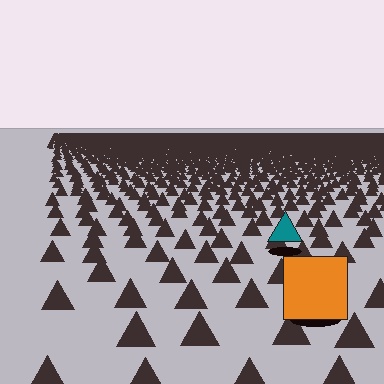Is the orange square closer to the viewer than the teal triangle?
Yes. The orange square is closer — you can tell from the texture gradient: the ground texture is coarser near it.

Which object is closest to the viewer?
The orange square is closest. The texture marks near it are larger and more spread out.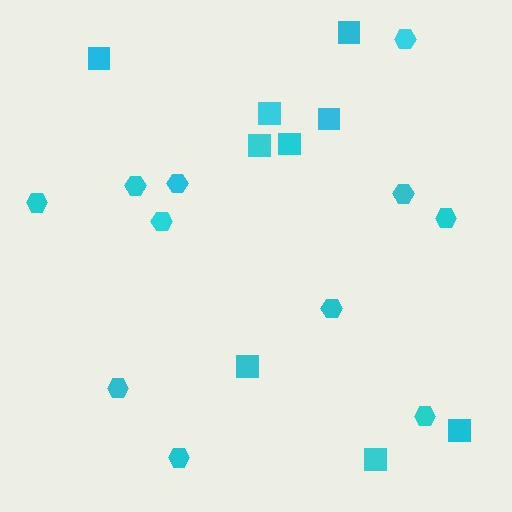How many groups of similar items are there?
There are 2 groups: one group of hexagons (11) and one group of squares (9).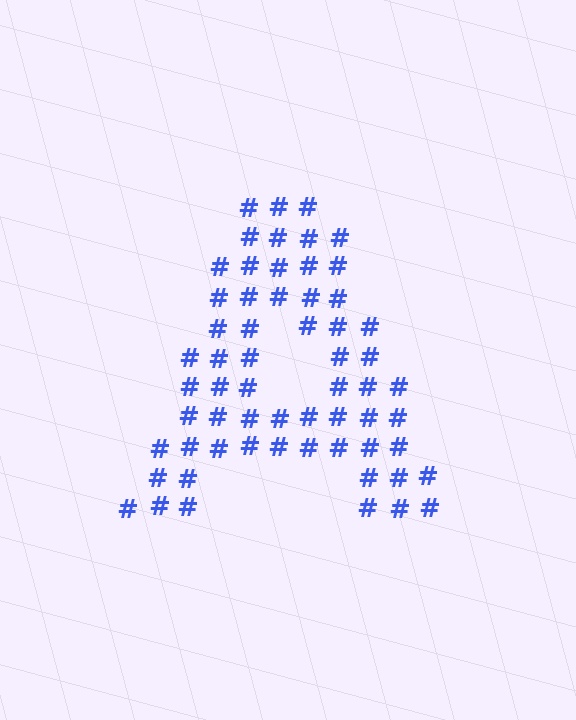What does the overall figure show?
The overall figure shows the letter A.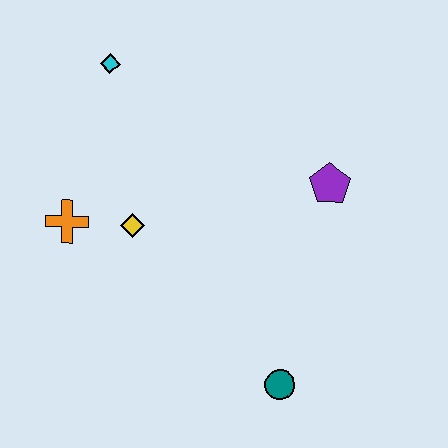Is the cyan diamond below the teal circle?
No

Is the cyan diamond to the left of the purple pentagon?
Yes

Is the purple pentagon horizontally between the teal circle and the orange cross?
No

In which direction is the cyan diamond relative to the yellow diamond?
The cyan diamond is above the yellow diamond.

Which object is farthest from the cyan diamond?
The teal circle is farthest from the cyan diamond.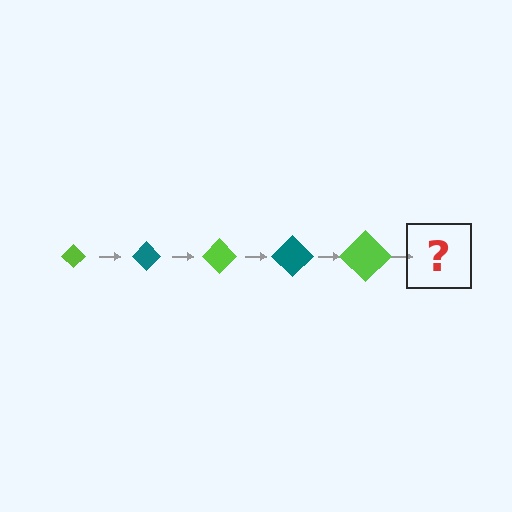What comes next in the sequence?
The next element should be a teal diamond, larger than the previous one.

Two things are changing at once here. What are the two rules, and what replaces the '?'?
The two rules are that the diamond grows larger each step and the color cycles through lime and teal. The '?' should be a teal diamond, larger than the previous one.